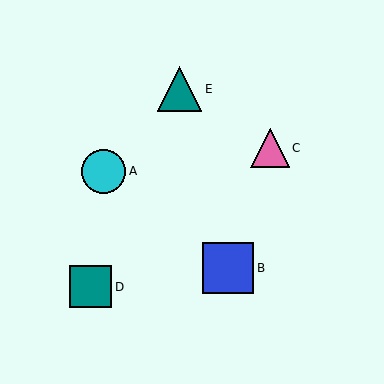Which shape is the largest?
The blue square (labeled B) is the largest.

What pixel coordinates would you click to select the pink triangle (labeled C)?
Click at (270, 148) to select the pink triangle C.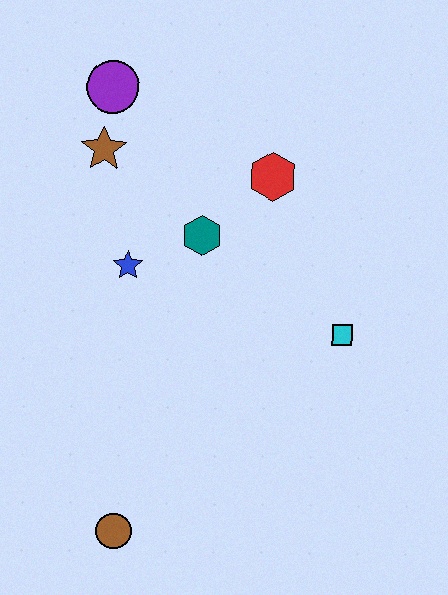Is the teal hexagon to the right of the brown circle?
Yes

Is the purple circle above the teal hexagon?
Yes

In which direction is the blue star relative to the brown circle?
The blue star is above the brown circle.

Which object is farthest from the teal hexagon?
The brown circle is farthest from the teal hexagon.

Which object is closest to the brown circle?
The blue star is closest to the brown circle.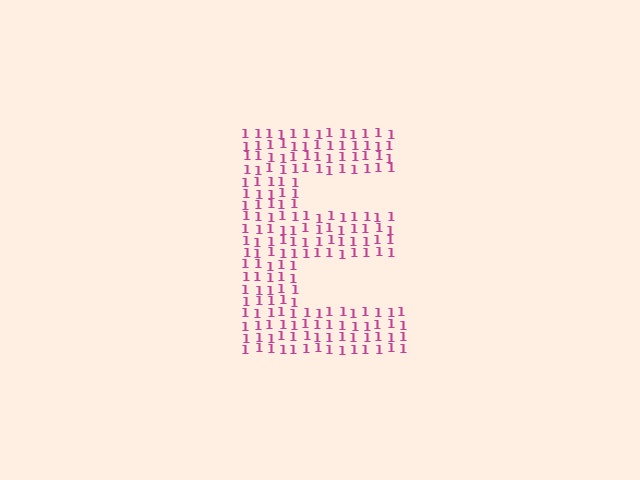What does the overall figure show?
The overall figure shows the letter E.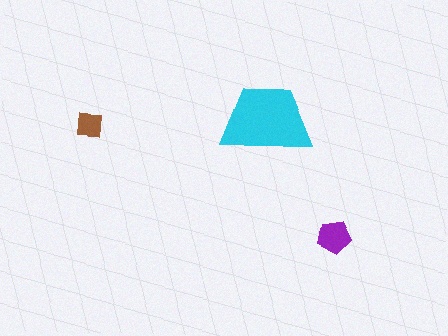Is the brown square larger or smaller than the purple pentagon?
Smaller.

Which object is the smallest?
The brown square.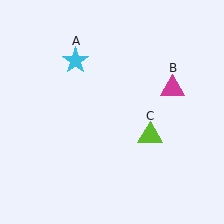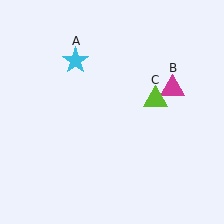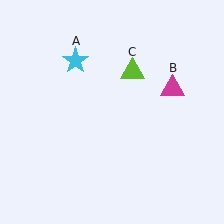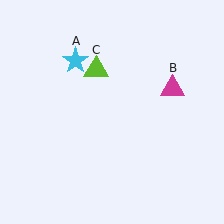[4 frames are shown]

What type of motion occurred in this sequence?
The lime triangle (object C) rotated counterclockwise around the center of the scene.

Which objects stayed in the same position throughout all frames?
Cyan star (object A) and magenta triangle (object B) remained stationary.